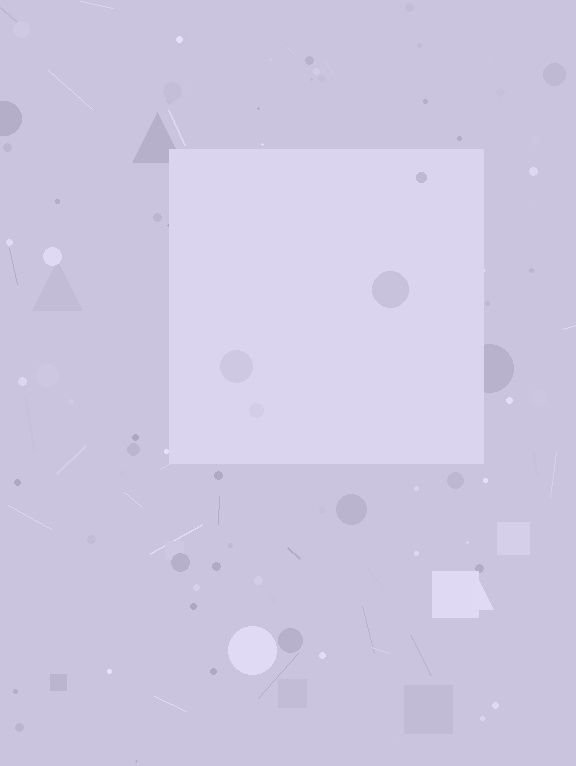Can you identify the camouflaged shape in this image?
The camouflaged shape is a square.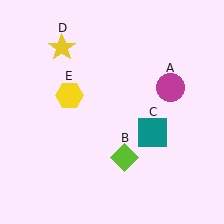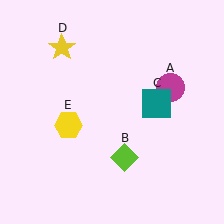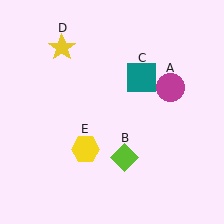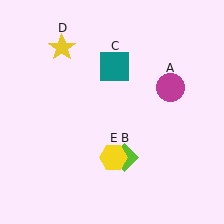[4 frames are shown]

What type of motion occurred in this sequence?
The teal square (object C), yellow hexagon (object E) rotated counterclockwise around the center of the scene.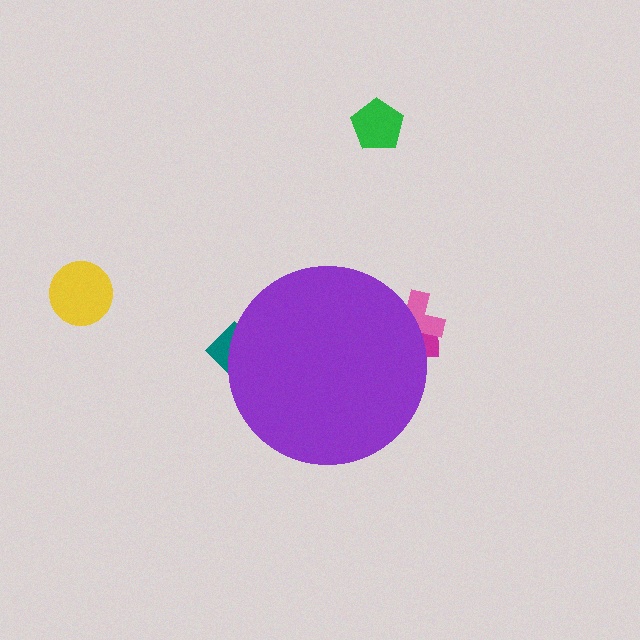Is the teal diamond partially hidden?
Yes, the teal diamond is partially hidden behind the purple circle.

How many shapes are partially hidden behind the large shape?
3 shapes are partially hidden.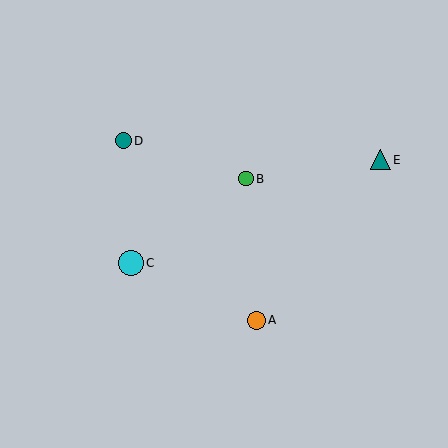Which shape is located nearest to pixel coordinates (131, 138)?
The teal circle (labeled D) at (123, 141) is nearest to that location.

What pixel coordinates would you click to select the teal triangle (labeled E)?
Click at (380, 160) to select the teal triangle E.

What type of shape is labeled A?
Shape A is an orange circle.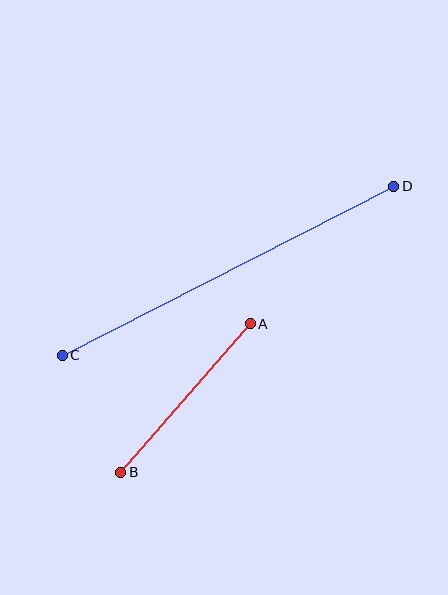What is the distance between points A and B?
The distance is approximately 197 pixels.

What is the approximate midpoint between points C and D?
The midpoint is at approximately (228, 271) pixels.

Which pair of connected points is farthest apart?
Points C and D are farthest apart.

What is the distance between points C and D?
The distance is approximately 372 pixels.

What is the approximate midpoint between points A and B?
The midpoint is at approximately (186, 398) pixels.